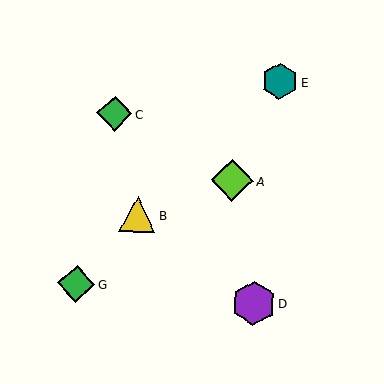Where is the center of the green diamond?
The center of the green diamond is at (76, 284).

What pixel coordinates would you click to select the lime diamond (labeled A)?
Click at (232, 181) to select the lime diamond A.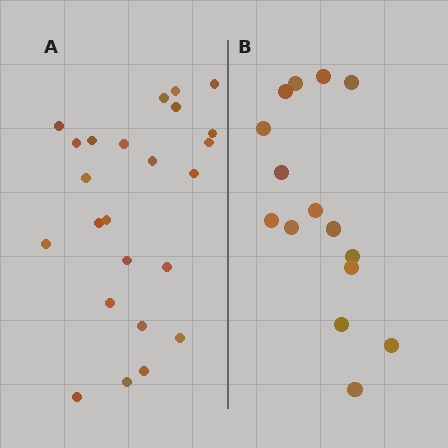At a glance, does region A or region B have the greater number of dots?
Region A (the left region) has more dots.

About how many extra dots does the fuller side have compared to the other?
Region A has roughly 8 or so more dots than region B.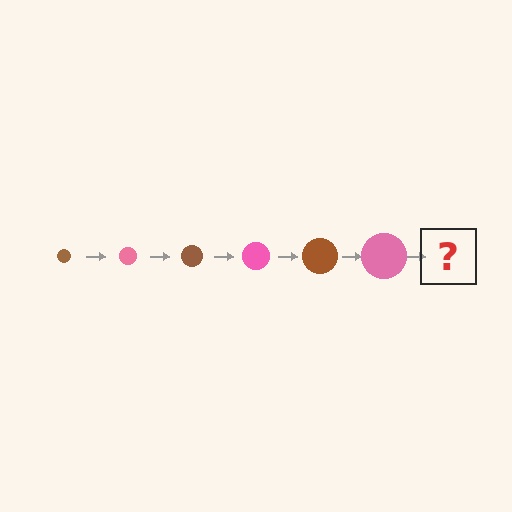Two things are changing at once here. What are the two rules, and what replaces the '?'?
The two rules are that the circle grows larger each step and the color cycles through brown and pink. The '?' should be a brown circle, larger than the previous one.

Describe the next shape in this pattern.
It should be a brown circle, larger than the previous one.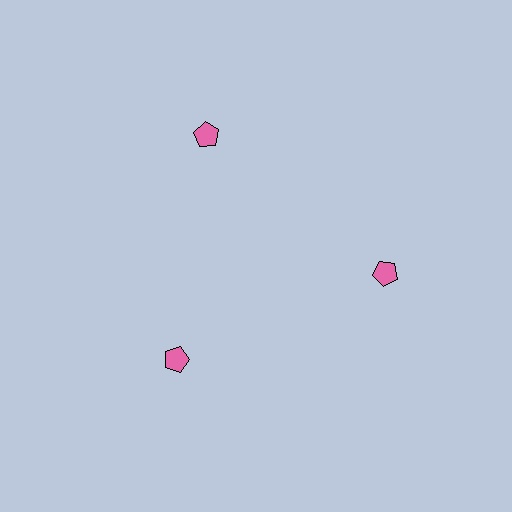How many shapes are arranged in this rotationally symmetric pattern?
There are 3 shapes, arranged in 3 groups of 1.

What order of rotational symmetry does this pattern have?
This pattern has 3-fold rotational symmetry.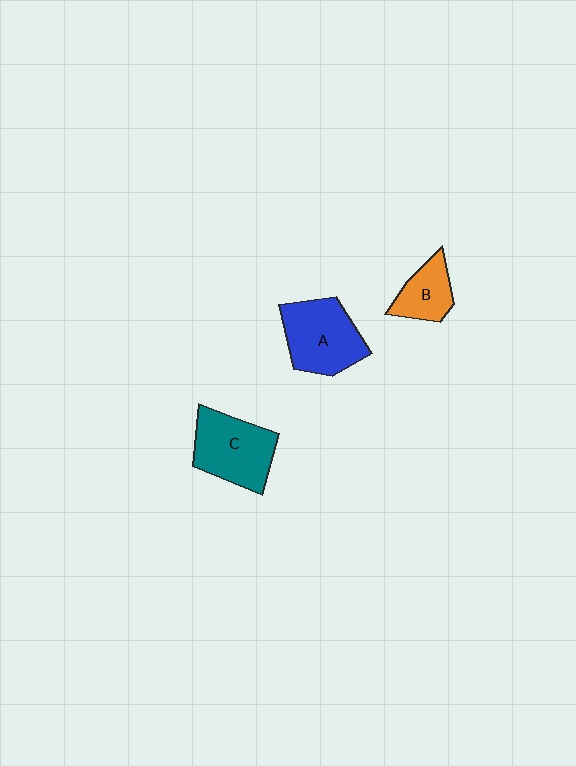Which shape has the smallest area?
Shape B (orange).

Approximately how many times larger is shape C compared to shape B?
Approximately 1.7 times.